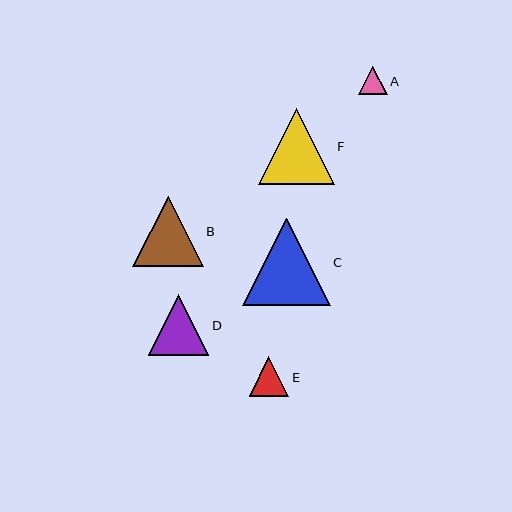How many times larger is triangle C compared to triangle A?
Triangle C is approximately 3.1 times the size of triangle A.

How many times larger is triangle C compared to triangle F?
Triangle C is approximately 1.1 times the size of triangle F.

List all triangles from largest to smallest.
From largest to smallest: C, F, B, D, E, A.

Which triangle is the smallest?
Triangle A is the smallest with a size of approximately 28 pixels.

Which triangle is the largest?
Triangle C is the largest with a size of approximately 87 pixels.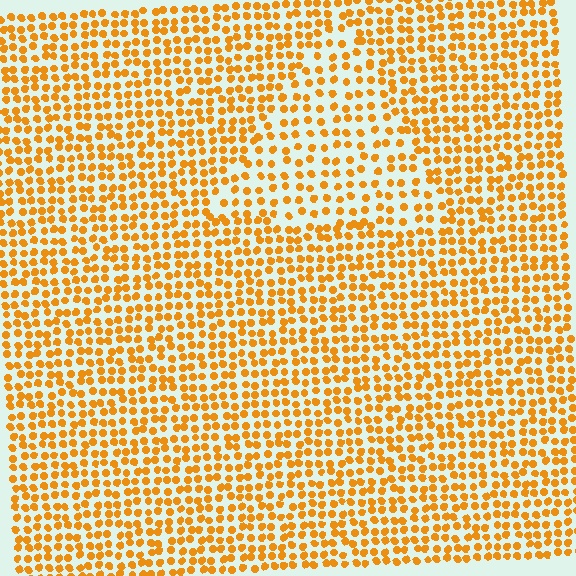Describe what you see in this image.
The image contains small orange elements arranged at two different densities. A triangle-shaped region is visible where the elements are less densely packed than the surrounding area.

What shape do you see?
I see a triangle.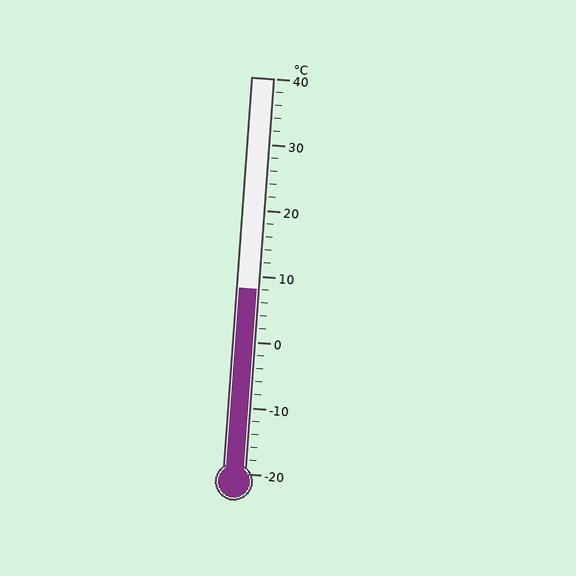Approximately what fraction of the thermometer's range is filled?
The thermometer is filled to approximately 45% of its range.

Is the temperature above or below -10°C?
The temperature is above -10°C.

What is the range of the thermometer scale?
The thermometer scale ranges from -20°C to 40°C.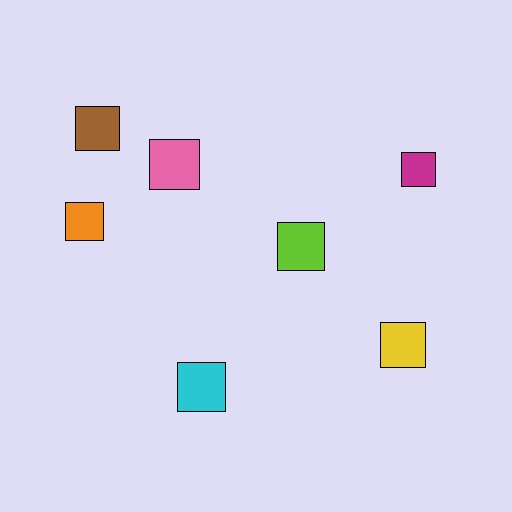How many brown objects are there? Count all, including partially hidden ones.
There is 1 brown object.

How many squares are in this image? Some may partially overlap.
There are 7 squares.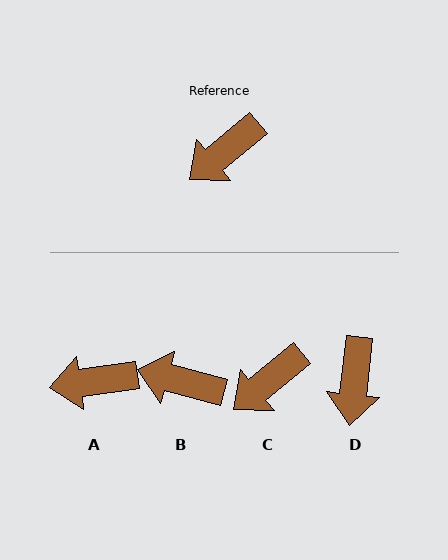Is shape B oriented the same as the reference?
No, it is off by about 55 degrees.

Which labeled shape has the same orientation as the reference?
C.